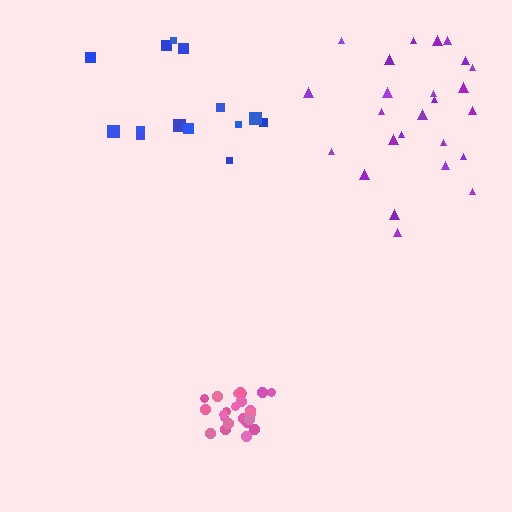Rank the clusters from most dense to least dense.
pink, purple, blue.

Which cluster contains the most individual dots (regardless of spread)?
Purple (25).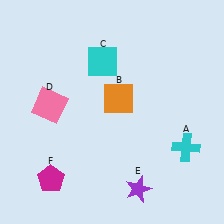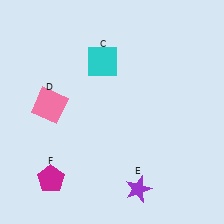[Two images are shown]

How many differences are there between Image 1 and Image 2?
There are 2 differences between the two images.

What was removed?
The cyan cross (A), the orange square (B) were removed in Image 2.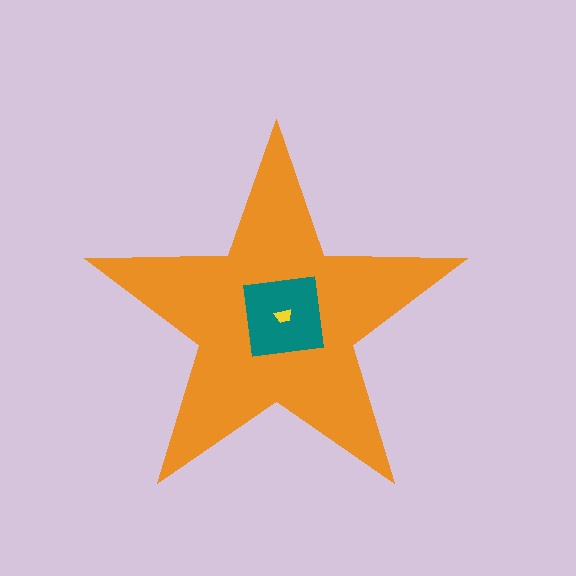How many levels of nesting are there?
3.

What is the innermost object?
The yellow trapezoid.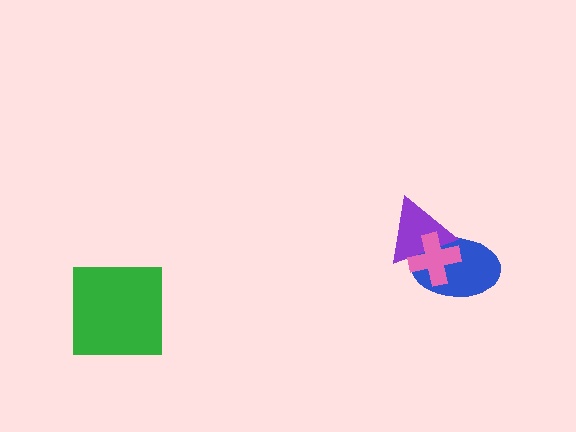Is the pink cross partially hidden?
No, no other shape covers it.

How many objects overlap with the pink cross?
2 objects overlap with the pink cross.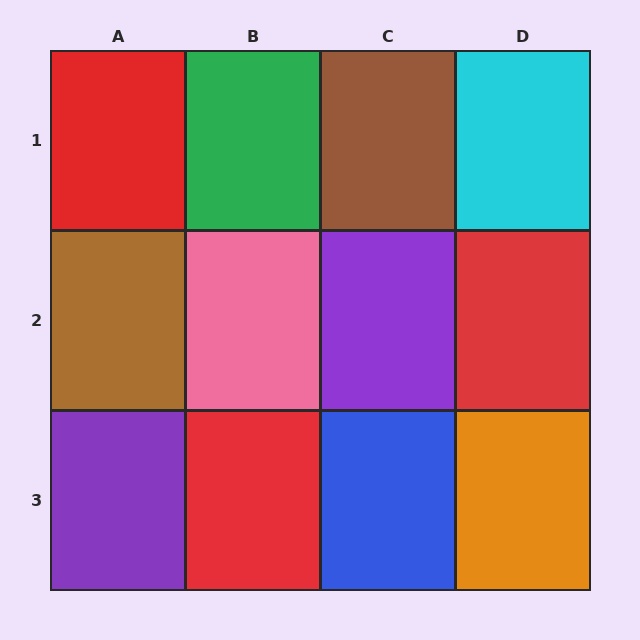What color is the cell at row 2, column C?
Purple.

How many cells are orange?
1 cell is orange.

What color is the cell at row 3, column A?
Purple.